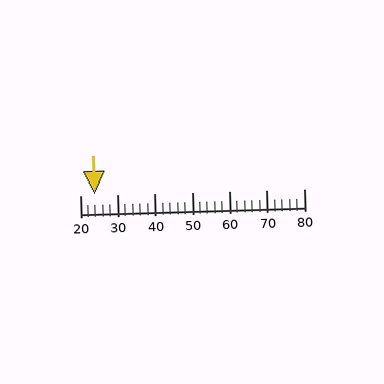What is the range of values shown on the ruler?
The ruler shows values from 20 to 80.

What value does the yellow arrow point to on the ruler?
The yellow arrow points to approximately 24.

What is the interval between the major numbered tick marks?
The major tick marks are spaced 10 units apart.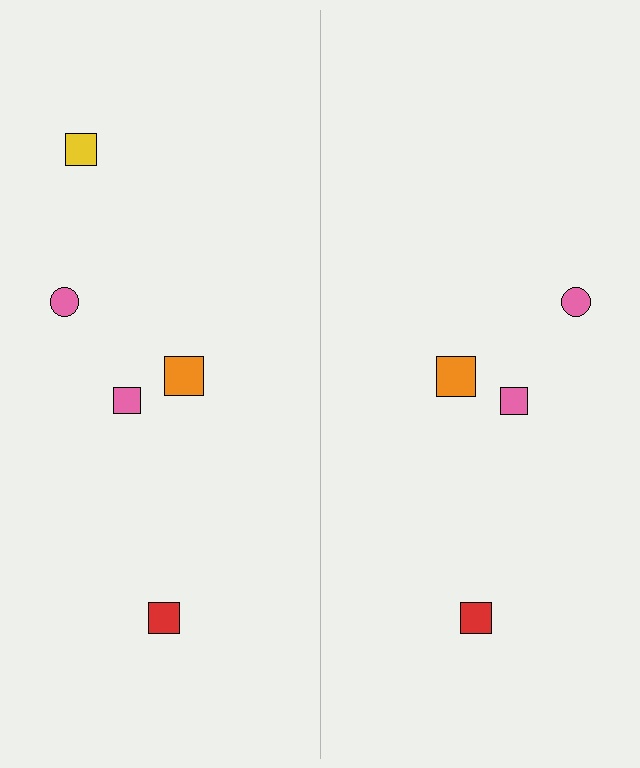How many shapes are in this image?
There are 9 shapes in this image.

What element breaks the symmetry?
A yellow square is missing from the right side.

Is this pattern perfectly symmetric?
No, the pattern is not perfectly symmetric. A yellow square is missing from the right side.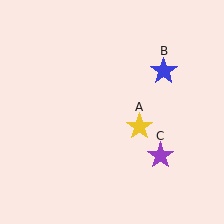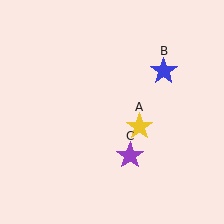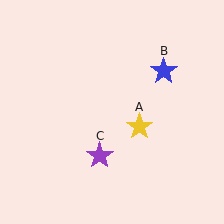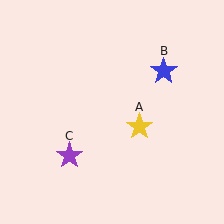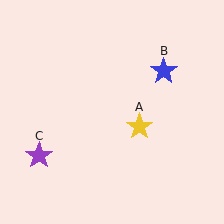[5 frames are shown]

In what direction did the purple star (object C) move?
The purple star (object C) moved left.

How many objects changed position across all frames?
1 object changed position: purple star (object C).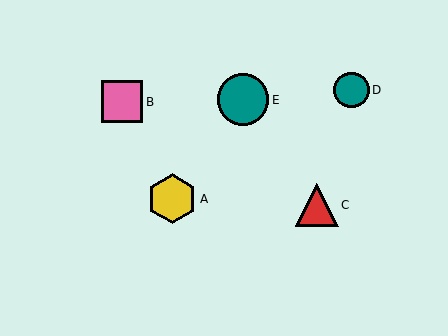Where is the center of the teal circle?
The center of the teal circle is at (351, 90).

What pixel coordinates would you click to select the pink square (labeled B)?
Click at (122, 102) to select the pink square B.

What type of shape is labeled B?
Shape B is a pink square.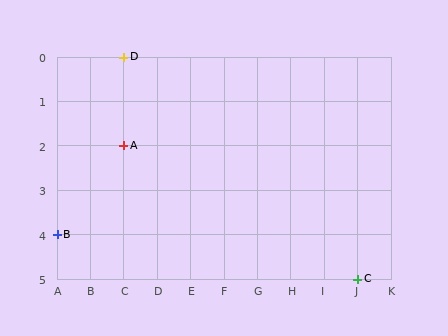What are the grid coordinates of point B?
Point B is at grid coordinates (A, 4).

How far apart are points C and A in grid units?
Points C and A are 7 columns and 3 rows apart (about 7.6 grid units diagonally).